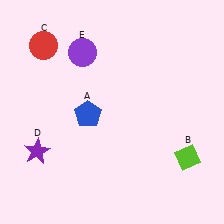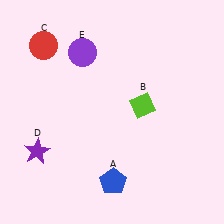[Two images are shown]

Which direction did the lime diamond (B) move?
The lime diamond (B) moved up.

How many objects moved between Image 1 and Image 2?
2 objects moved between the two images.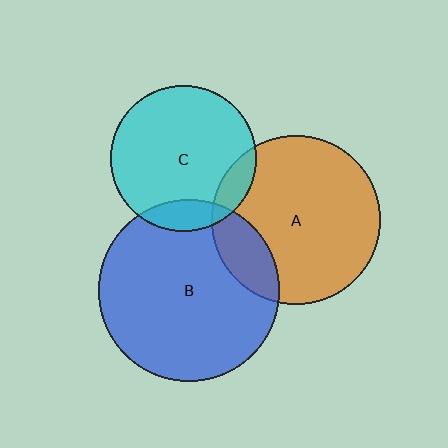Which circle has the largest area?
Circle B (blue).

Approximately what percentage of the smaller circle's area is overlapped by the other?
Approximately 15%.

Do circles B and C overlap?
Yes.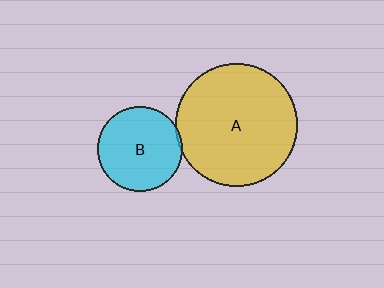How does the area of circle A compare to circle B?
Approximately 2.1 times.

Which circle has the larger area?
Circle A (yellow).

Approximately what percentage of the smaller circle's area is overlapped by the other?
Approximately 5%.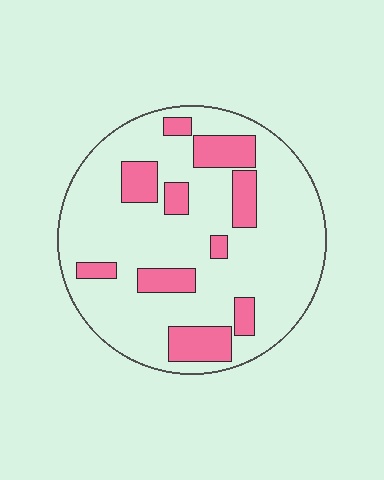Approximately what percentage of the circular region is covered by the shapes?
Approximately 20%.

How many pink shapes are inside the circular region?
10.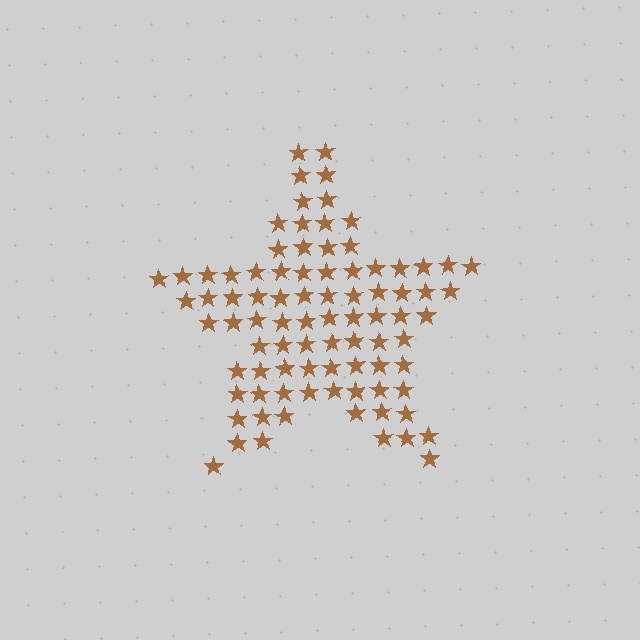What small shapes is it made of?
It is made of small stars.